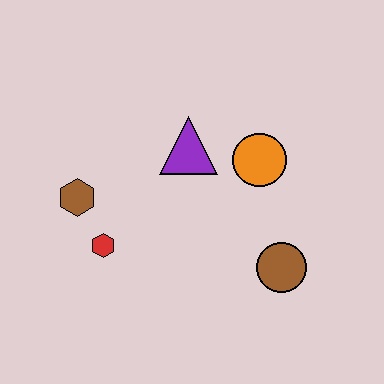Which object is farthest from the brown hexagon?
The brown circle is farthest from the brown hexagon.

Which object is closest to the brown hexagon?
The red hexagon is closest to the brown hexagon.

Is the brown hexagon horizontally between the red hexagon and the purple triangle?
No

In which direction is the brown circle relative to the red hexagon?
The brown circle is to the right of the red hexagon.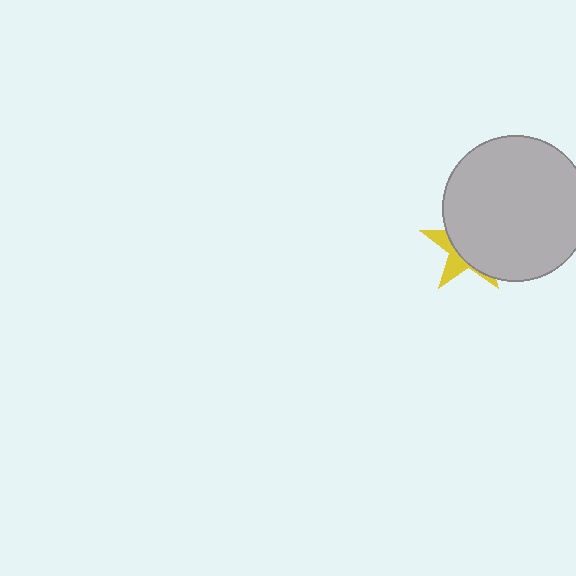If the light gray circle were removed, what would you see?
You would see the complete yellow star.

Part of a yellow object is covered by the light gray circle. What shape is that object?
It is a star.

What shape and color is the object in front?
The object in front is a light gray circle.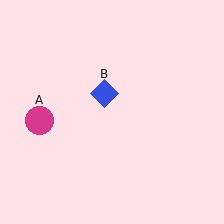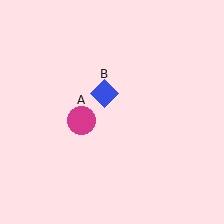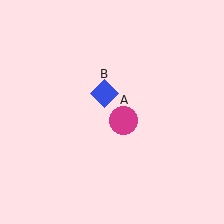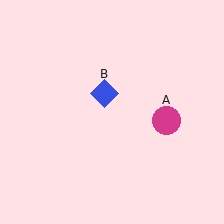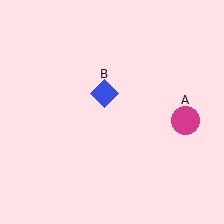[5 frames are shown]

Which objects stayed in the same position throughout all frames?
Blue diamond (object B) remained stationary.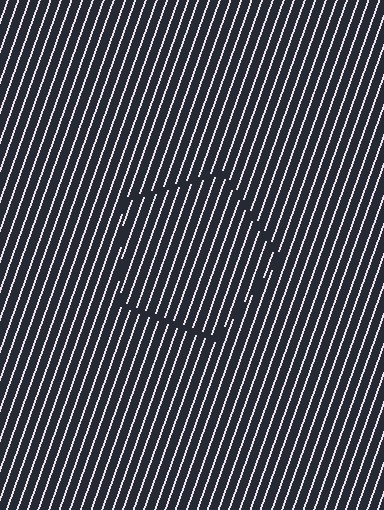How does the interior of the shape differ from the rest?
The interior of the shape contains the same grating, shifted by half a period — the contour is defined by the phase discontinuity where line-ends from the inner and outer gratings abut.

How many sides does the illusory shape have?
5 sides — the line-ends trace a pentagon.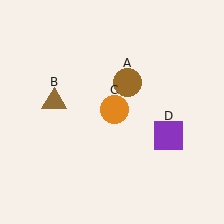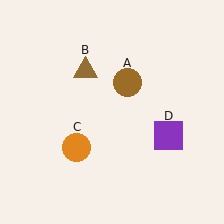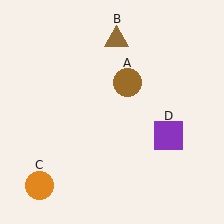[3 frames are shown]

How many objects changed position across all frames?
2 objects changed position: brown triangle (object B), orange circle (object C).